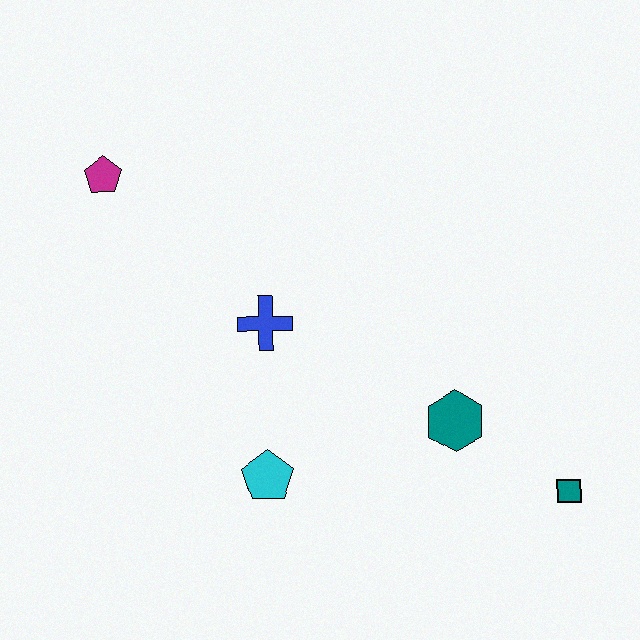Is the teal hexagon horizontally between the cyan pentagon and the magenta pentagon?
No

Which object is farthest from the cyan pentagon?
The magenta pentagon is farthest from the cyan pentagon.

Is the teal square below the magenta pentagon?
Yes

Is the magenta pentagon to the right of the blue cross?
No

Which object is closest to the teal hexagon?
The teal square is closest to the teal hexagon.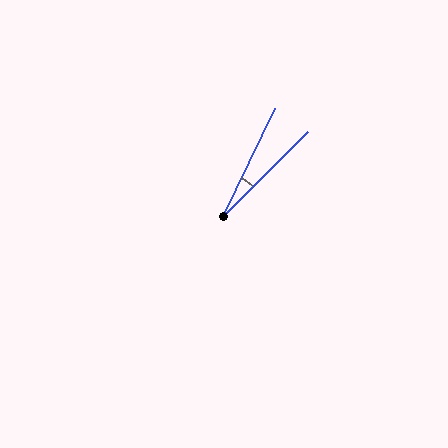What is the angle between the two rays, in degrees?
Approximately 19 degrees.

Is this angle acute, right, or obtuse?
It is acute.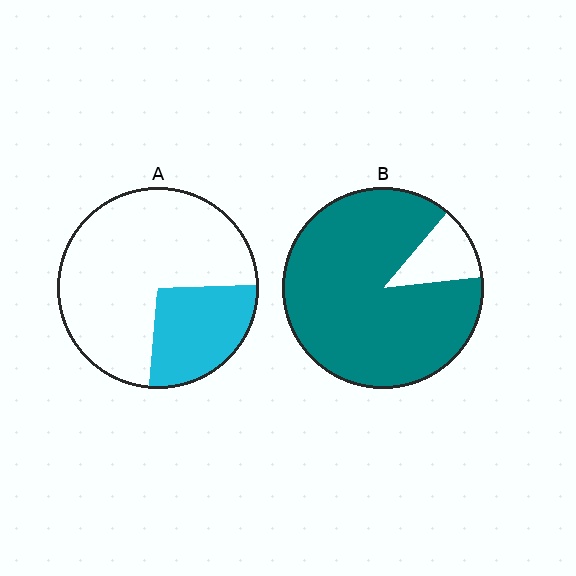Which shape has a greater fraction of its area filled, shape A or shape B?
Shape B.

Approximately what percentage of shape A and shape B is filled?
A is approximately 25% and B is approximately 90%.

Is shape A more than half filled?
No.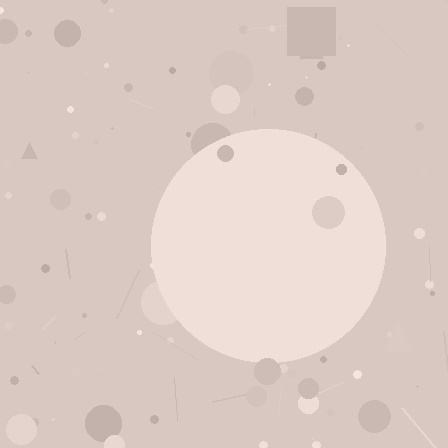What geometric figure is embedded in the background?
A circle is embedded in the background.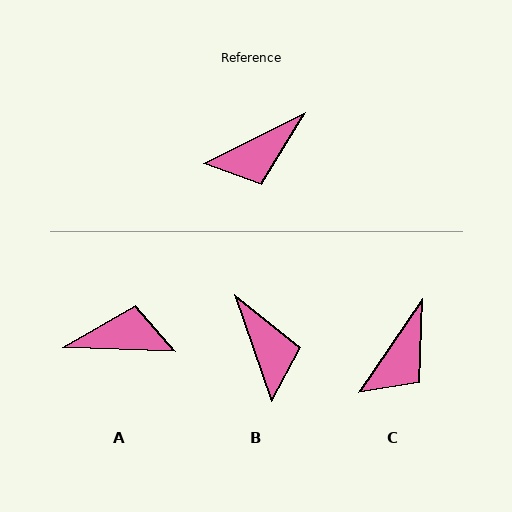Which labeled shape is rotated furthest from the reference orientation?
A, about 152 degrees away.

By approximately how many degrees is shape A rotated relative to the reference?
Approximately 152 degrees counter-clockwise.